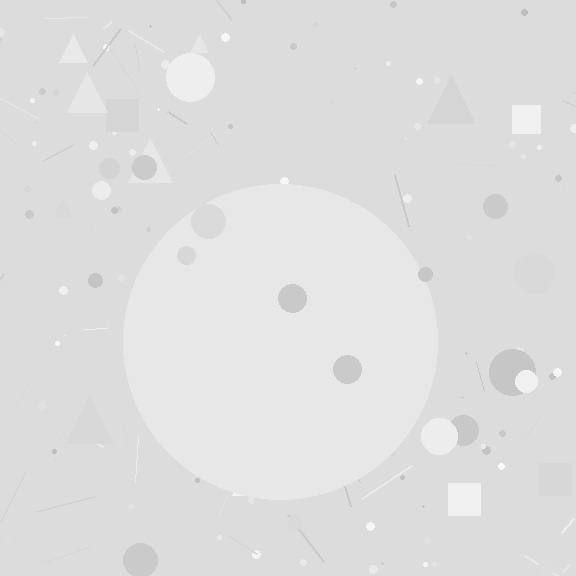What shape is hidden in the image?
A circle is hidden in the image.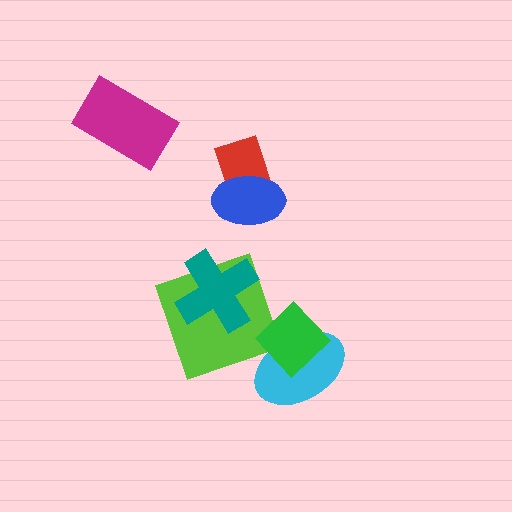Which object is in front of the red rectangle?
The blue ellipse is in front of the red rectangle.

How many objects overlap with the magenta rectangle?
0 objects overlap with the magenta rectangle.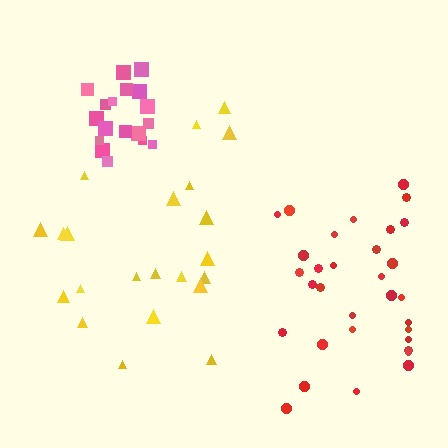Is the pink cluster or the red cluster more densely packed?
Pink.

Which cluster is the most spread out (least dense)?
Yellow.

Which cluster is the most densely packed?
Pink.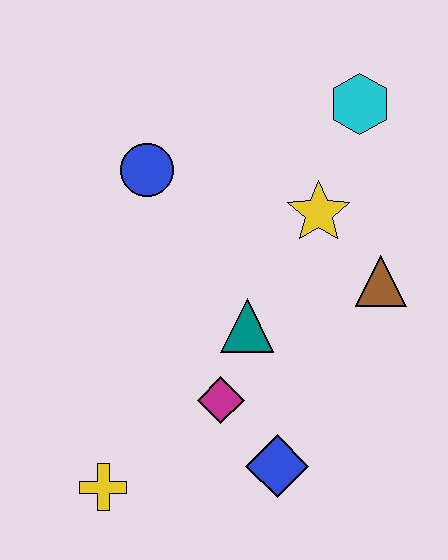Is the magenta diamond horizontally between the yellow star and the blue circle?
Yes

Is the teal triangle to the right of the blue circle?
Yes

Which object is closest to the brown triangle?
The yellow star is closest to the brown triangle.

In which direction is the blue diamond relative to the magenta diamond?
The blue diamond is below the magenta diamond.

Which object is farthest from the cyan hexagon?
The yellow cross is farthest from the cyan hexagon.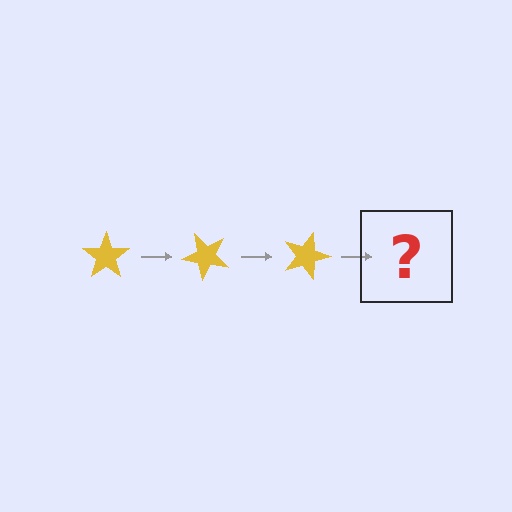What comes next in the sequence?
The next element should be a yellow star rotated 135 degrees.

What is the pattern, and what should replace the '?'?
The pattern is that the star rotates 45 degrees each step. The '?' should be a yellow star rotated 135 degrees.